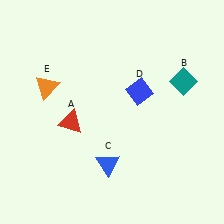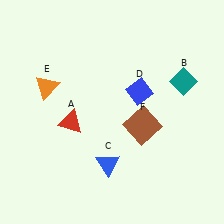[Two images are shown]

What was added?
A brown square (F) was added in Image 2.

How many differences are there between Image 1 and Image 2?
There is 1 difference between the two images.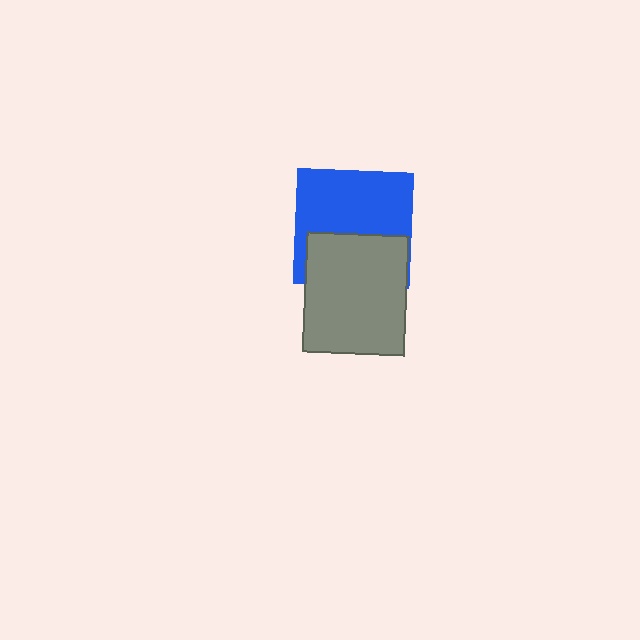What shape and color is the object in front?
The object in front is a gray rectangle.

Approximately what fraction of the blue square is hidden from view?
Roughly 41% of the blue square is hidden behind the gray rectangle.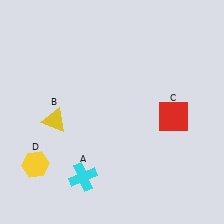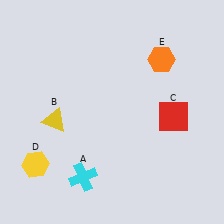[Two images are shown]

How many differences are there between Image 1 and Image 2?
There is 1 difference between the two images.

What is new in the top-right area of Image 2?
An orange hexagon (E) was added in the top-right area of Image 2.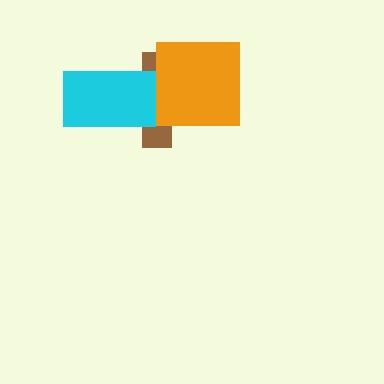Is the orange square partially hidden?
No, no other shape covers it.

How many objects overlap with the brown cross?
2 objects overlap with the brown cross.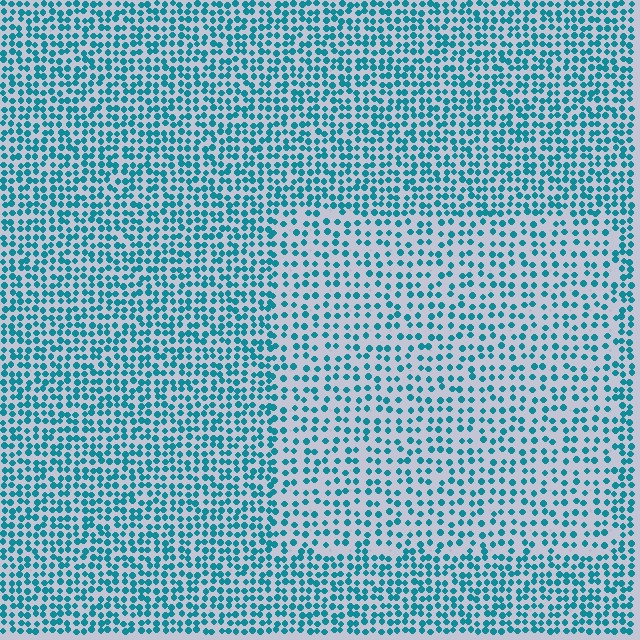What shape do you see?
I see a rectangle.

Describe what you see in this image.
The image contains small teal elements arranged at two different densities. A rectangle-shaped region is visible where the elements are less densely packed than the surrounding area.